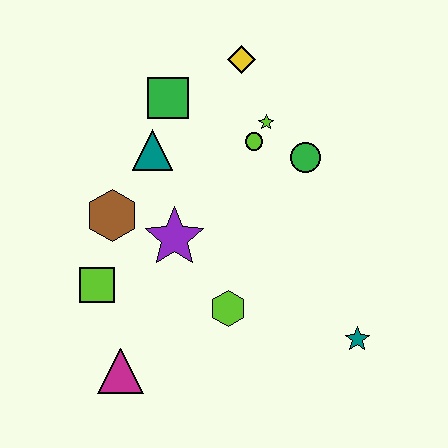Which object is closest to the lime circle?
The lime star is closest to the lime circle.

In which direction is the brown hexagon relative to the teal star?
The brown hexagon is to the left of the teal star.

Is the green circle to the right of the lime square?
Yes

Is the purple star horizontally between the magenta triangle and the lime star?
Yes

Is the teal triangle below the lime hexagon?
No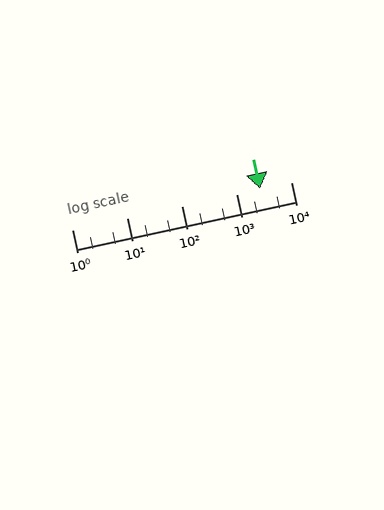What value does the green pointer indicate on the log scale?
The pointer indicates approximately 2700.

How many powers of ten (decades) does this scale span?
The scale spans 4 decades, from 1 to 10000.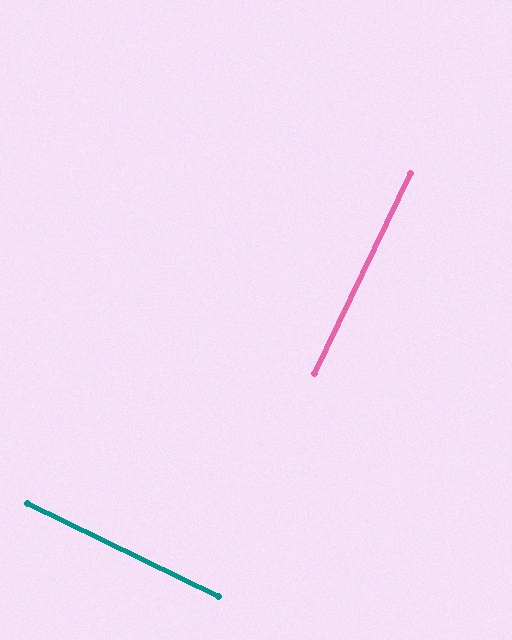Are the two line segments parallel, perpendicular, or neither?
Perpendicular — they meet at approximately 90°.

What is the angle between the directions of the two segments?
Approximately 90 degrees.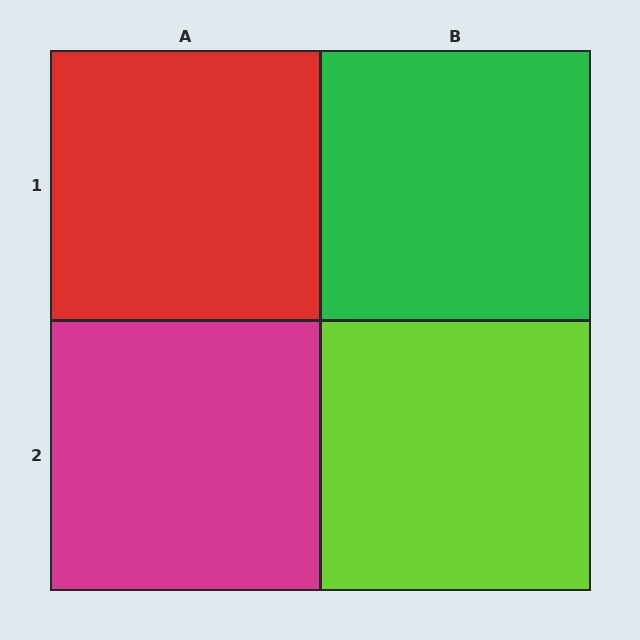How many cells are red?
1 cell is red.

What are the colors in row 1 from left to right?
Red, green.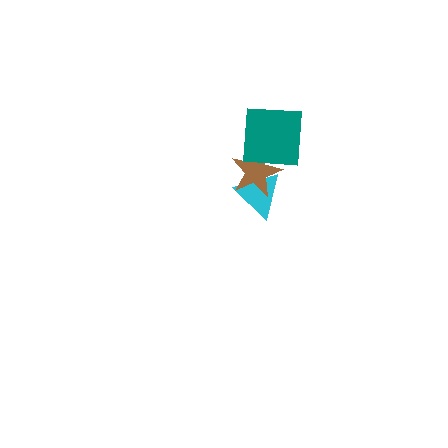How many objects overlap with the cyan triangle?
1 object overlaps with the cyan triangle.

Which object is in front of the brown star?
The teal square is in front of the brown star.